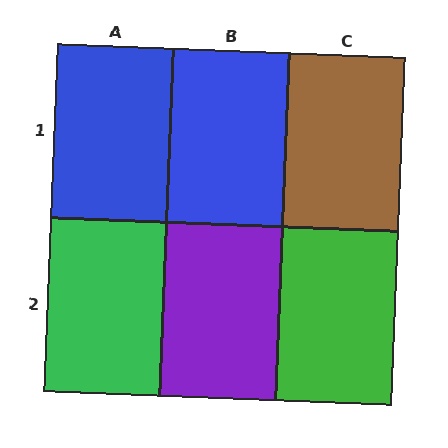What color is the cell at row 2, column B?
Purple.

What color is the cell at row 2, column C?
Green.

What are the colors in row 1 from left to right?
Blue, blue, brown.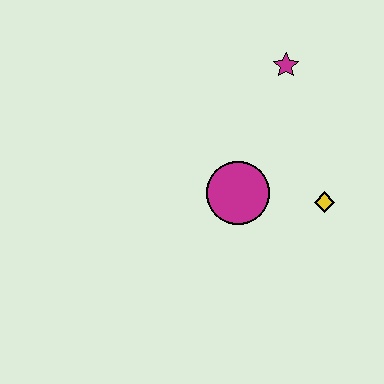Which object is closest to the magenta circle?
The yellow diamond is closest to the magenta circle.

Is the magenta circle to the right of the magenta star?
No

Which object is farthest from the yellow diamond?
The magenta star is farthest from the yellow diamond.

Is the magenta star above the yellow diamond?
Yes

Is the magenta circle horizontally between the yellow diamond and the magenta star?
No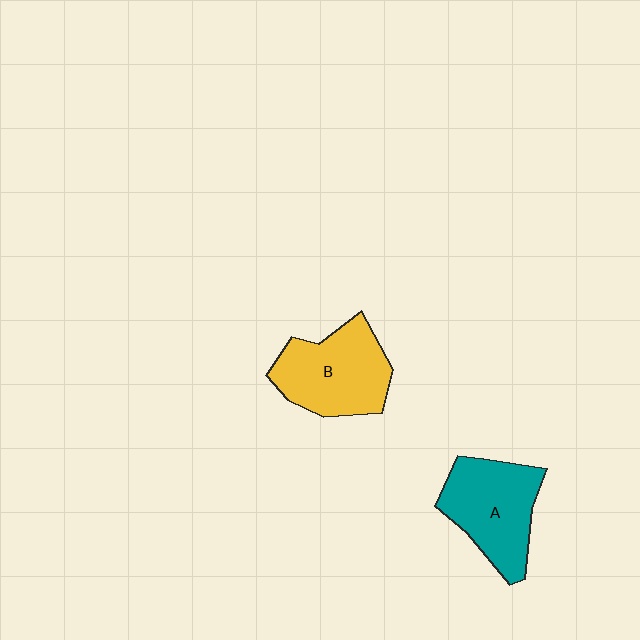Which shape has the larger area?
Shape B (yellow).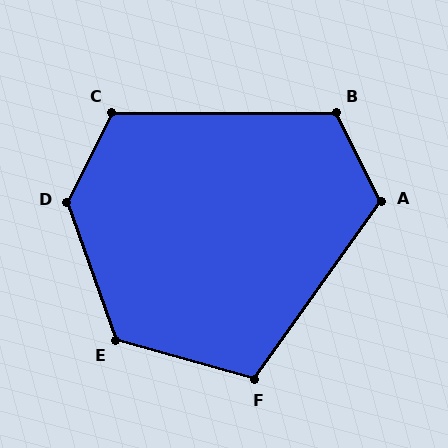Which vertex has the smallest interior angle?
F, at approximately 109 degrees.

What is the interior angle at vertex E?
Approximately 126 degrees (obtuse).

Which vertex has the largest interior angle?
D, at approximately 134 degrees.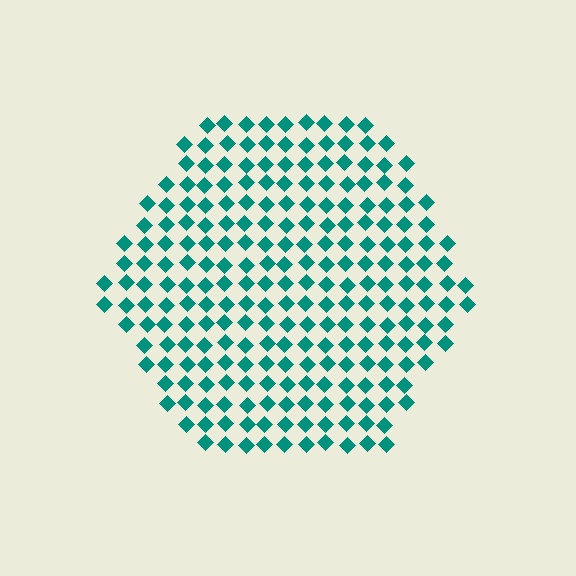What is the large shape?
The large shape is a hexagon.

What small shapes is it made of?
It is made of small diamonds.